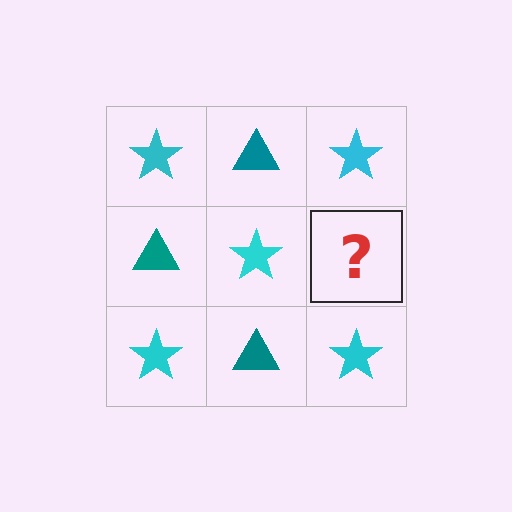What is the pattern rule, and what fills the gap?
The rule is that it alternates cyan star and teal triangle in a checkerboard pattern. The gap should be filled with a teal triangle.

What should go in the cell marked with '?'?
The missing cell should contain a teal triangle.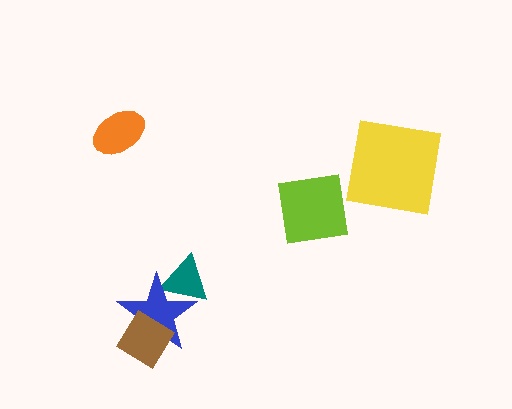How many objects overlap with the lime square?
0 objects overlap with the lime square.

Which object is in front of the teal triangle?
The blue star is in front of the teal triangle.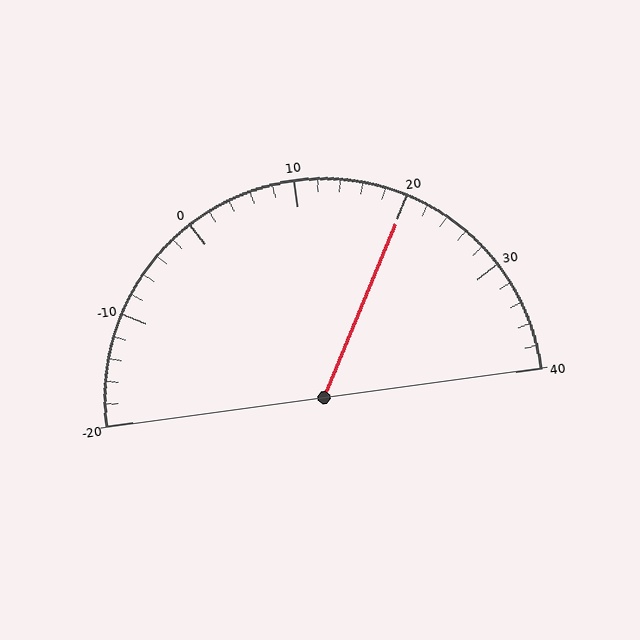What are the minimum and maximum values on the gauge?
The gauge ranges from -20 to 40.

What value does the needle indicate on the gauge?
The needle indicates approximately 20.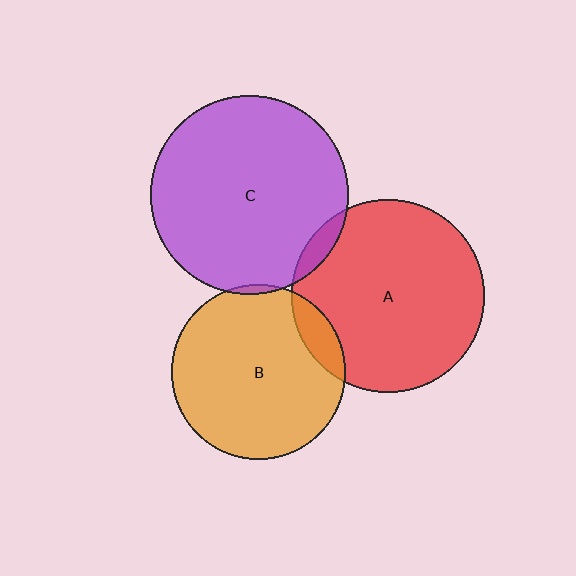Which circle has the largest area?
Circle C (purple).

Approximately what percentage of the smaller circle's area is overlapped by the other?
Approximately 5%.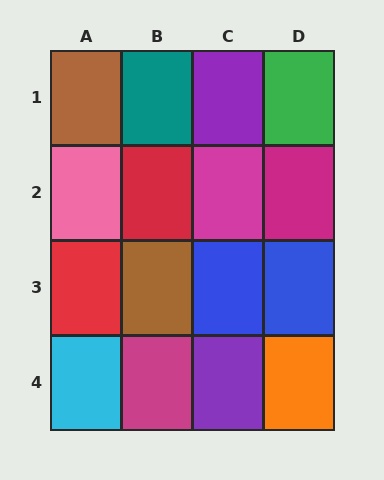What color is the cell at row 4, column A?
Cyan.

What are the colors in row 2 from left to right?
Pink, red, magenta, magenta.